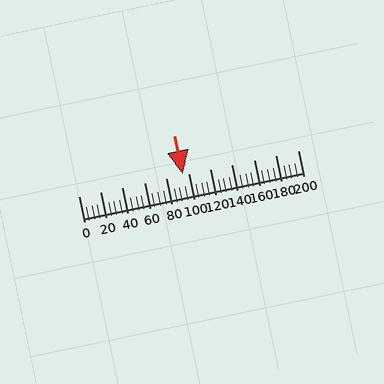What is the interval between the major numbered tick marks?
The major tick marks are spaced 20 units apart.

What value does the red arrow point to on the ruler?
The red arrow points to approximately 95.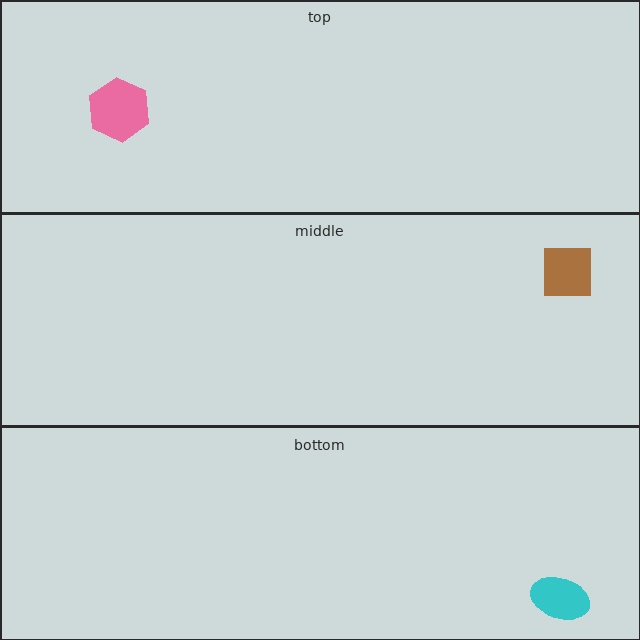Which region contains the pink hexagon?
The top region.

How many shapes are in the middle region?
1.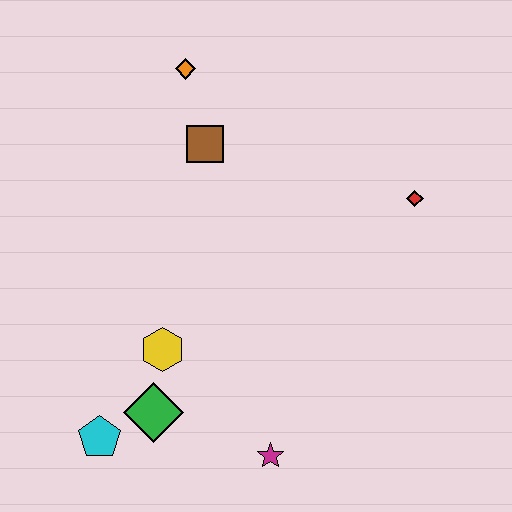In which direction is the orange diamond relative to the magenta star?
The orange diamond is above the magenta star.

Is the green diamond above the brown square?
No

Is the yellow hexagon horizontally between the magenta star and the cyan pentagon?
Yes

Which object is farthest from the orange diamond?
The magenta star is farthest from the orange diamond.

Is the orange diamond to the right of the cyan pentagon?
Yes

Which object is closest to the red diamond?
The brown square is closest to the red diamond.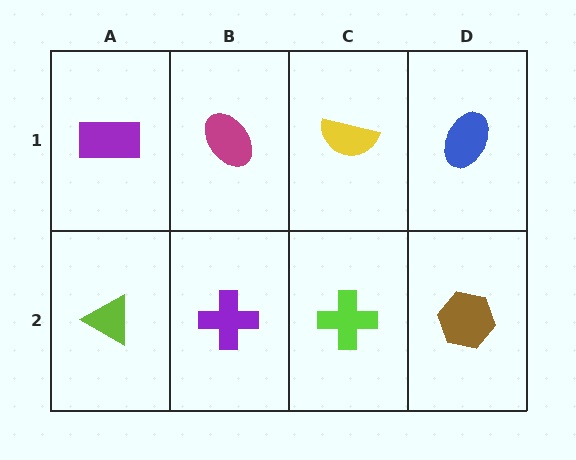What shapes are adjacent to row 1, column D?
A brown hexagon (row 2, column D), a yellow semicircle (row 1, column C).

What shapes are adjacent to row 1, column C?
A lime cross (row 2, column C), a magenta ellipse (row 1, column B), a blue ellipse (row 1, column D).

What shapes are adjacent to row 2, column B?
A magenta ellipse (row 1, column B), a lime triangle (row 2, column A), a lime cross (row 2, column C).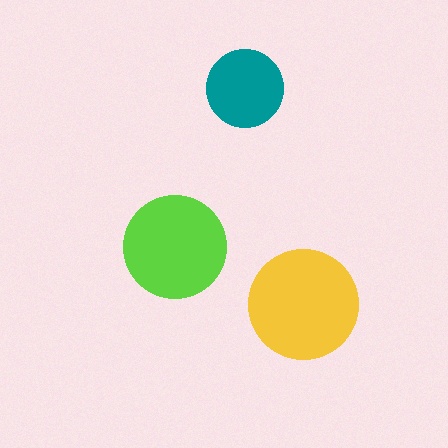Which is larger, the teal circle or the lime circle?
The lime one.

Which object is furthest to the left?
The lime circle is leftmost.